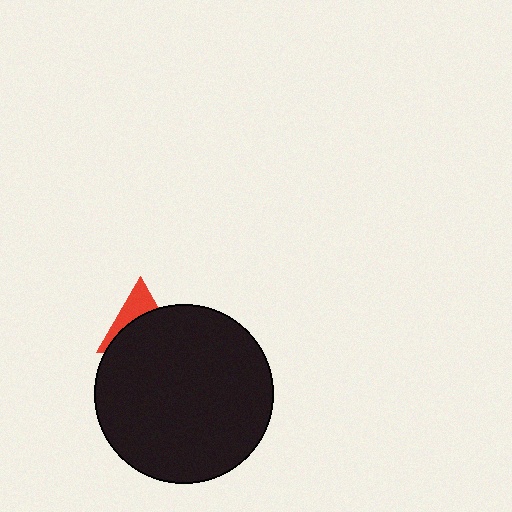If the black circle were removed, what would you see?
You would see the complete red triangle.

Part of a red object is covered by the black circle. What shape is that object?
It is a triangle.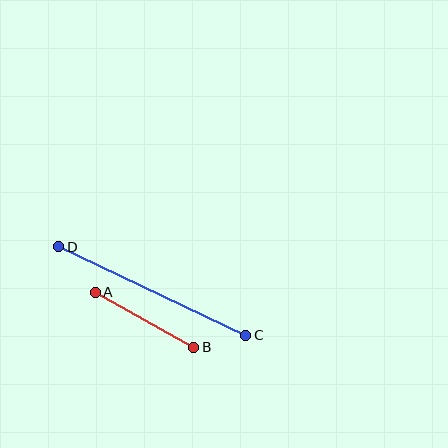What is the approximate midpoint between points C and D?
The midpoint is at approximately (152, 291) pixels.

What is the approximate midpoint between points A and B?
The midpoint is at approximately (145, 320) pixels.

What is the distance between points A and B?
The distance is approximately 113 pixels.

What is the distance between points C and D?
The distance is approximately 207 pixels.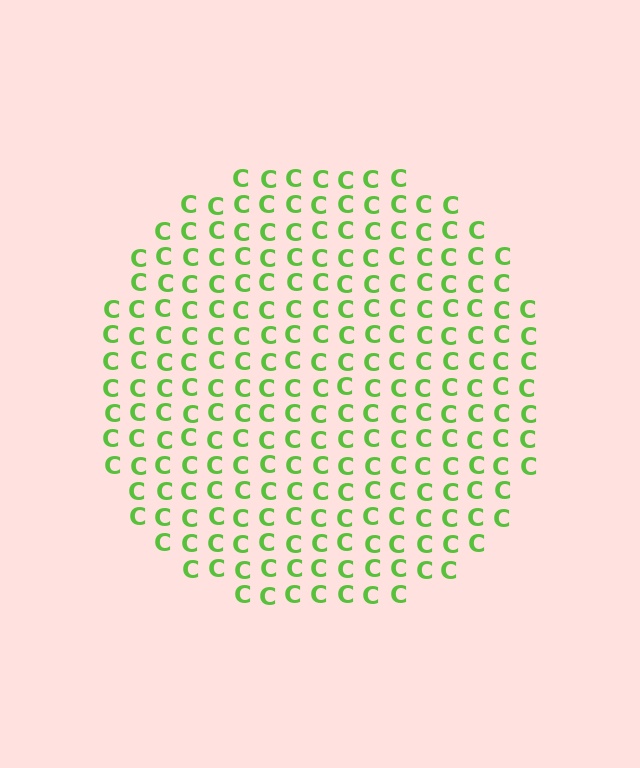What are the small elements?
The small elements are letter C's.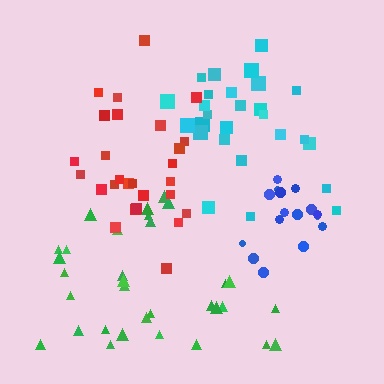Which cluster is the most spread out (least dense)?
Green.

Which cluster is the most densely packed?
Cyan.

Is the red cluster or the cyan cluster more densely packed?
Cyan.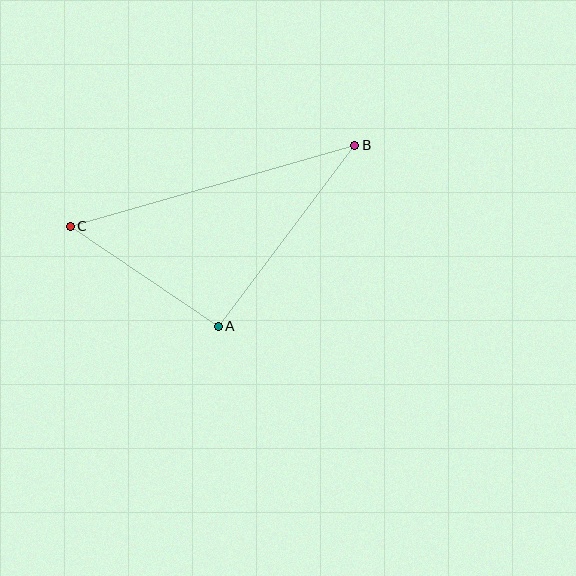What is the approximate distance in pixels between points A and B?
The distance between A and B is approximately 227 pixels.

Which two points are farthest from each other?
Points B and C are farthest from each other.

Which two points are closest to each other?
Points A and C are closest to each other.